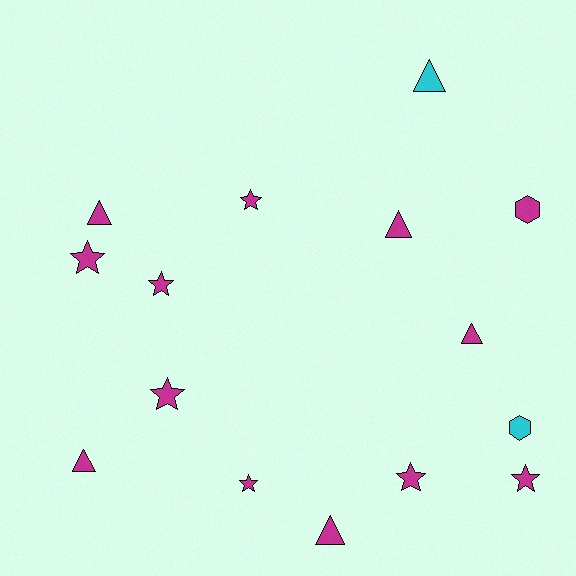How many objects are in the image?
There are 15 objects.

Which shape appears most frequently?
Star, with 7 objects.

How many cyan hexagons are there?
There is 1 cyan hexagon.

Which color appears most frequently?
Magenta, with 13 objects.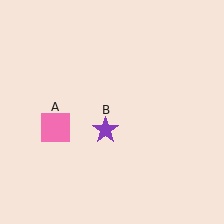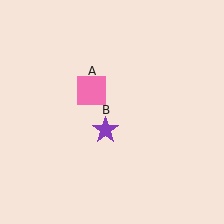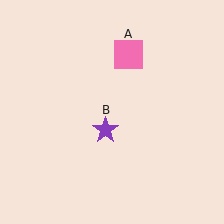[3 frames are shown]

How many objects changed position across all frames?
1 object changed position: pink square (object A).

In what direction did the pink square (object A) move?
The pink square (object A) moved up and to the right.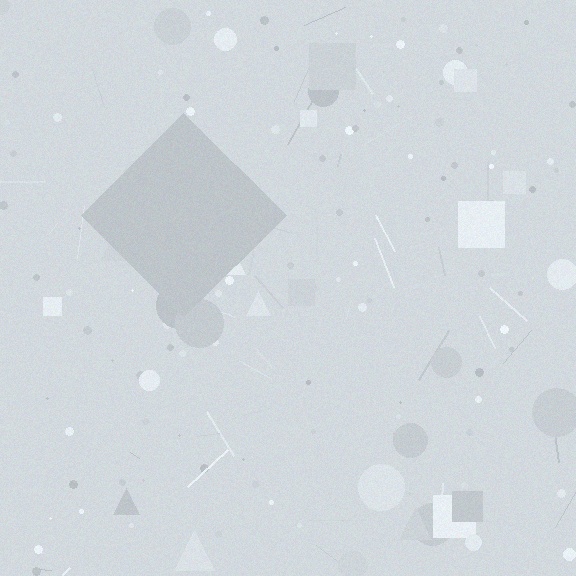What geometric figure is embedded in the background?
A diamond is embedded in the background.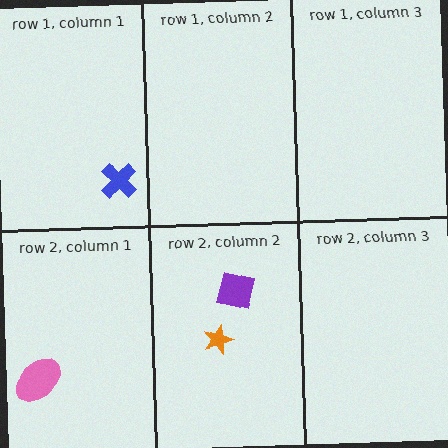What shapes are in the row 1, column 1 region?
The blue cross.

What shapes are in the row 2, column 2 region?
The orange star, the purple square.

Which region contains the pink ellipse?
The row 2, column 1 region.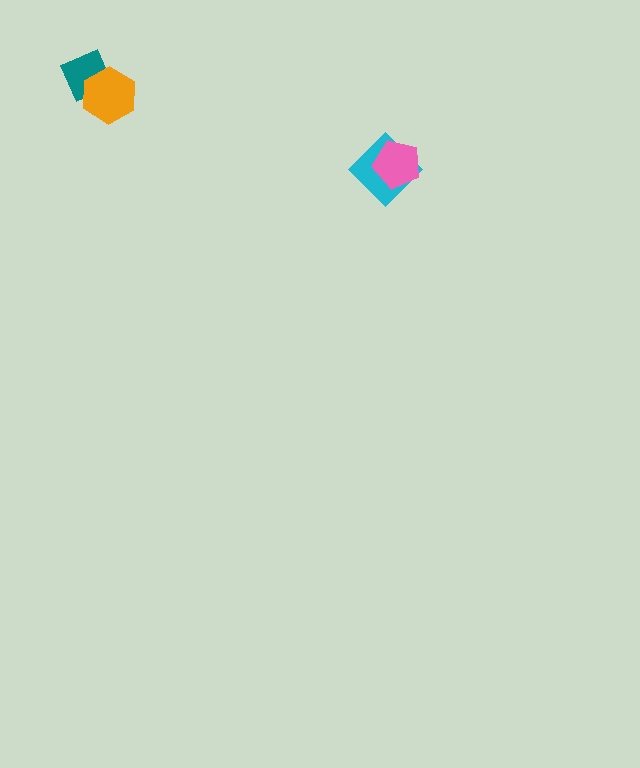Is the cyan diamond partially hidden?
Yes, it is partially covered by another shape.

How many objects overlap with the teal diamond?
1 object overlaps with the teal diamond.